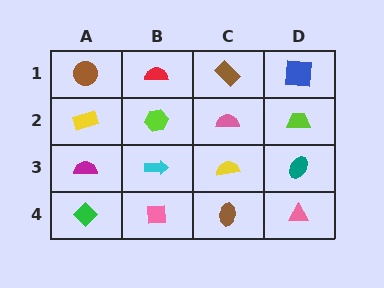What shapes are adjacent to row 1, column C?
A pink semicircle (row 2, column C), a red semicircle (row 1, column B), a blue square (row 1, column D).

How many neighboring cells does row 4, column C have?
3.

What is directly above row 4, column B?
A cyan arrow.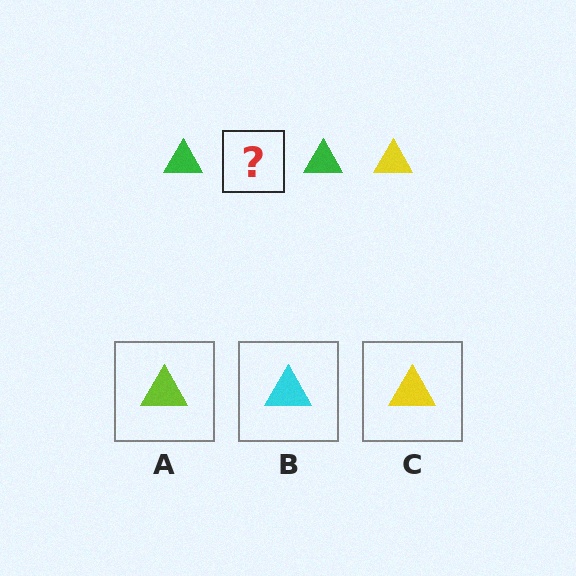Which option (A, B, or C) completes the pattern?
C.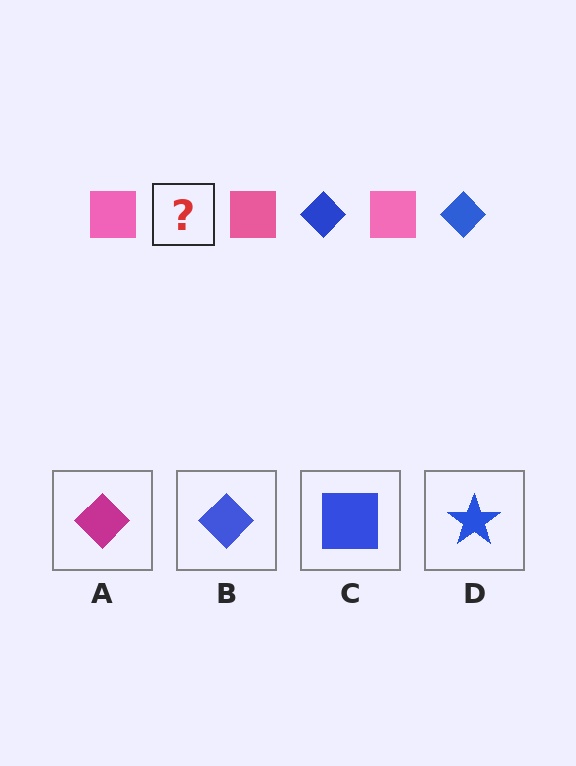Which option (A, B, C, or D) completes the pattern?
B.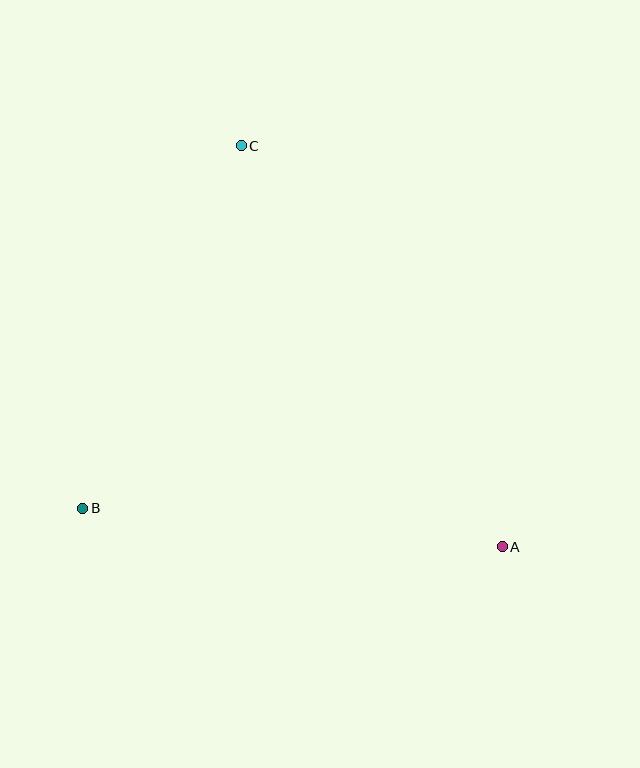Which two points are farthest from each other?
Points A and C are farthest from each other.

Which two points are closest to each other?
Points B and C are closest to each other.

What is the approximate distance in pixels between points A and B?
The distance between A and B is approximately 422 pixels.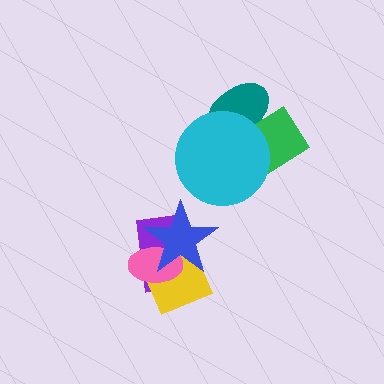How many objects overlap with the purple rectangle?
3 objects overlap with the purple rectangle.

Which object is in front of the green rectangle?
The cyan circle is in front of the green rectangle.